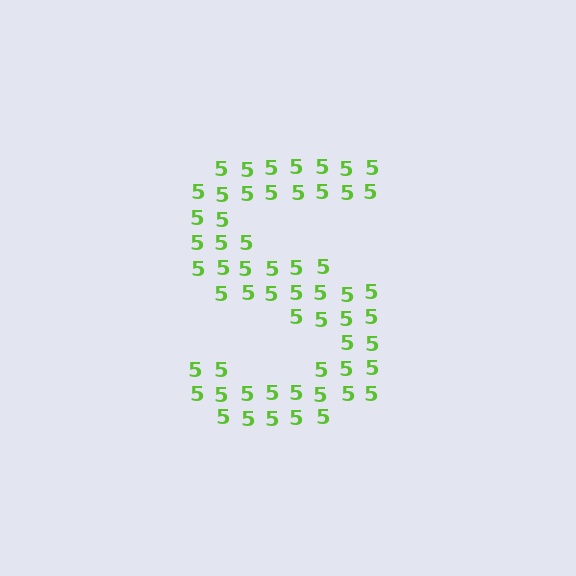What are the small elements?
The small elements are digit 5's.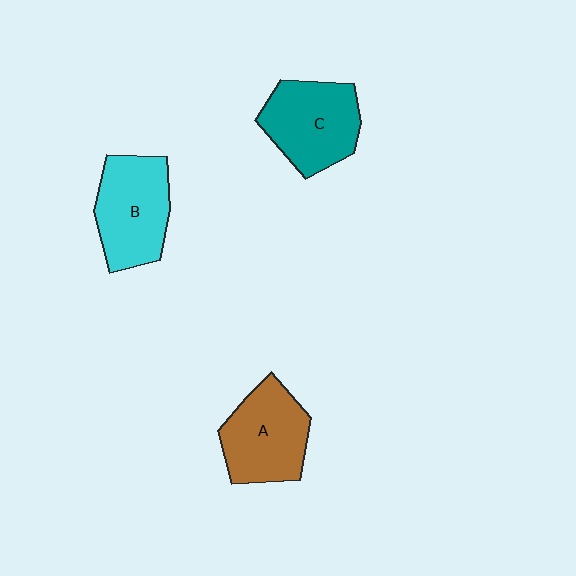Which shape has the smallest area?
Shape A (brown).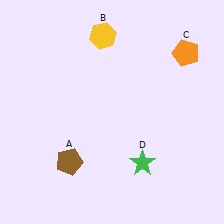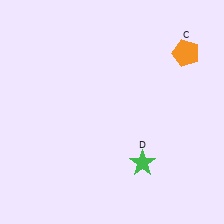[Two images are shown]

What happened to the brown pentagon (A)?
The brown pentagon (A) was removed in Image 2. It was in the bottom-left area of Image 1.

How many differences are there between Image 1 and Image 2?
There are 2 differences between the two images.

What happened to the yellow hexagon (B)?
The yellow hexagon (B) was removed in Image 2. It was in the top-left area of Image 1.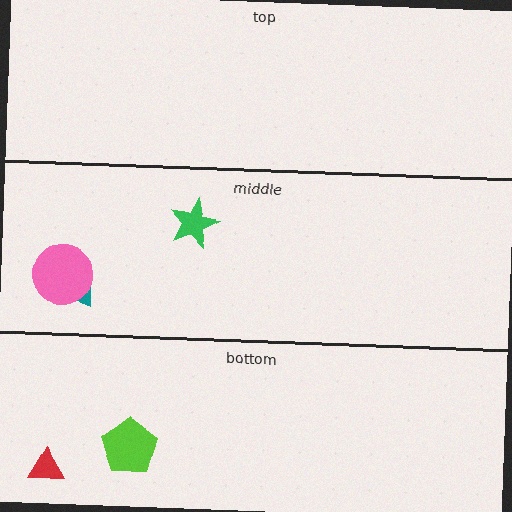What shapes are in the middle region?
The green star, the teal trapezoid, the pink circle.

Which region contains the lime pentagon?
The bottom region.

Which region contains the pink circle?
The middle region.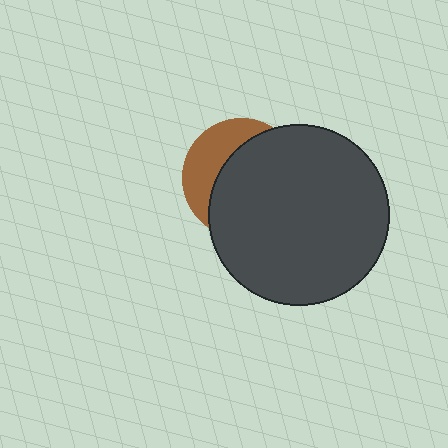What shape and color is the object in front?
The object in front is a dark gray circle.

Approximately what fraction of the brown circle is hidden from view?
Roughly 66% of the brown circle is hidden behind the dark gray circle.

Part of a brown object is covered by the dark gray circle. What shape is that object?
It is a circle.